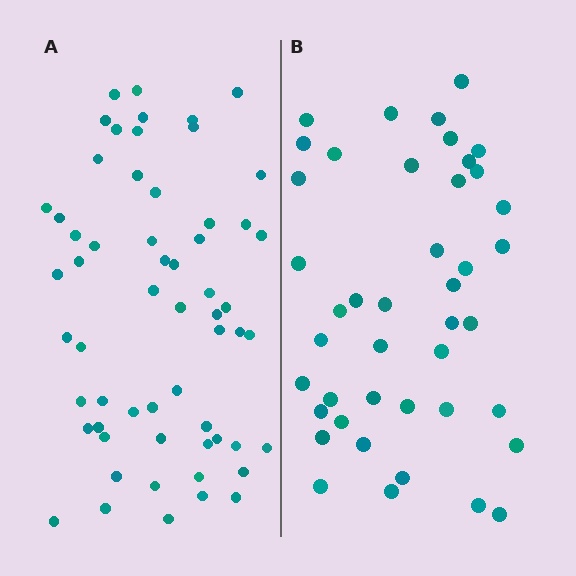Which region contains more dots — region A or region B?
Region A (the left region) has more dots.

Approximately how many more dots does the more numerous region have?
Region A has approximately 15 more dots than region B.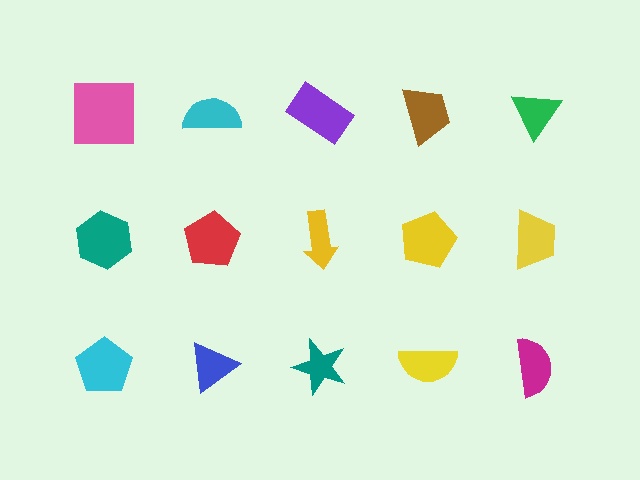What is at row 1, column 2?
A cyan semicircle.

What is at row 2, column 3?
A yellow arrow.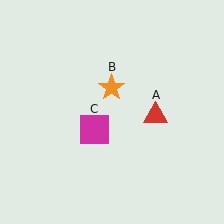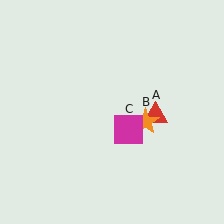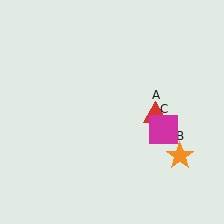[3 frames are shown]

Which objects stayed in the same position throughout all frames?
Red triangle (object A) remained stationary.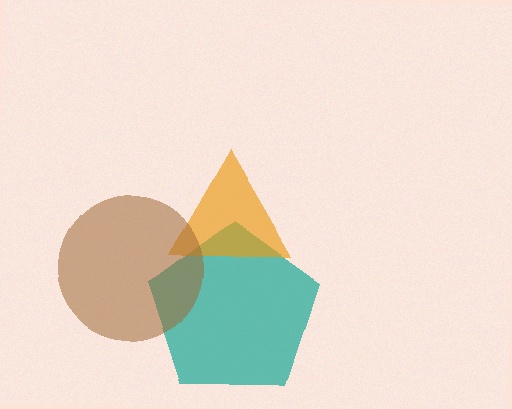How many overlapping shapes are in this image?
There are 3 overlapping shapes in the image.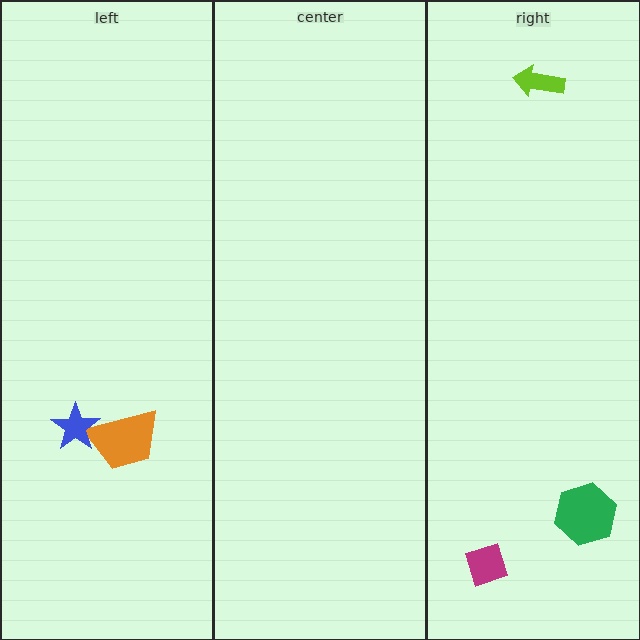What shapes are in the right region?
The lime arrow, the magenta diamond, the green hexagon.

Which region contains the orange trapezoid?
The left region.